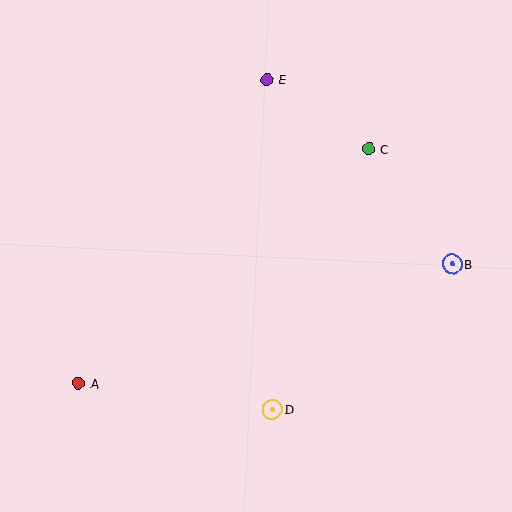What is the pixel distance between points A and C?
The distance between A and C is 373 pixels.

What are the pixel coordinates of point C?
Point C is at (368, 149).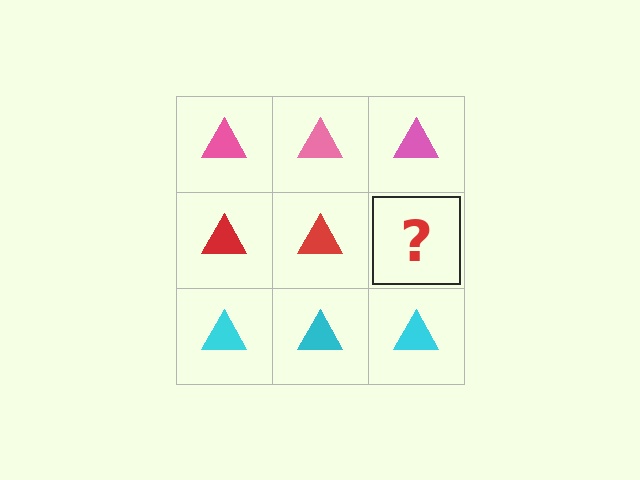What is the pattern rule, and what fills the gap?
The rule is that each row has a consistent color. The gap should be filled with a red triangle.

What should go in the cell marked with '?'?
The missing cell should contain a red triangle.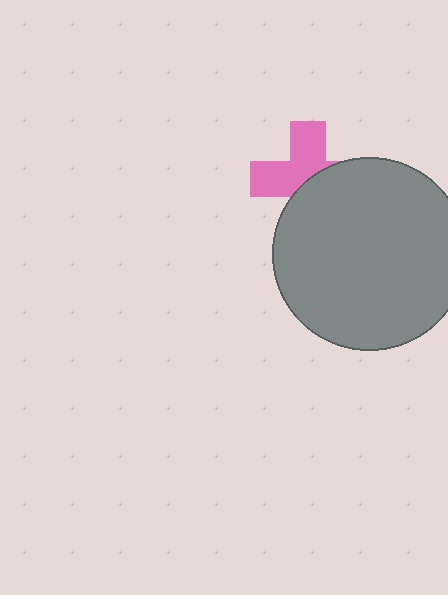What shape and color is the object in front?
The object in front is a gray circle.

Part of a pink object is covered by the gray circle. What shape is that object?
It is a cross.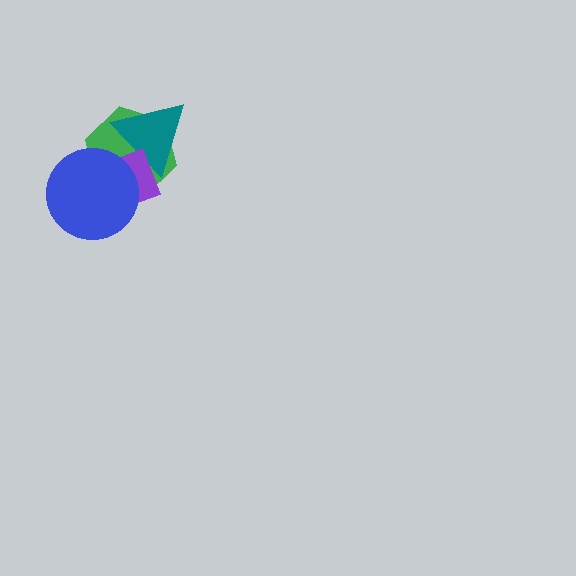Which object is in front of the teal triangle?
The purple diamond is in front of the teal triangle.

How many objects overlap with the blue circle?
2 objects overlap with the blue circle.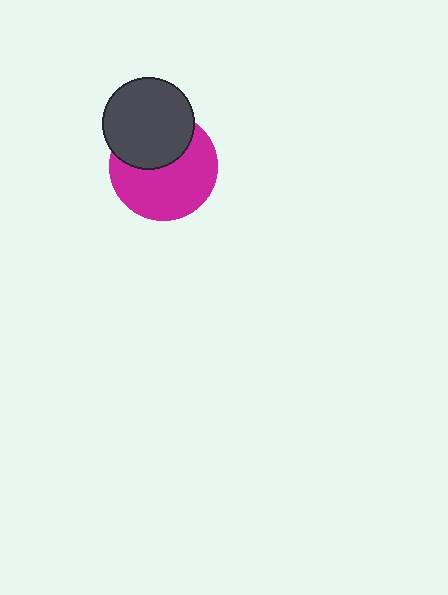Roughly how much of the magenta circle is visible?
About half of it is visible (roughly 62%).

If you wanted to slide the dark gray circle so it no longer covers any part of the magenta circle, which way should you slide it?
Slide it up — that is the most direct way to separate the two shapes.